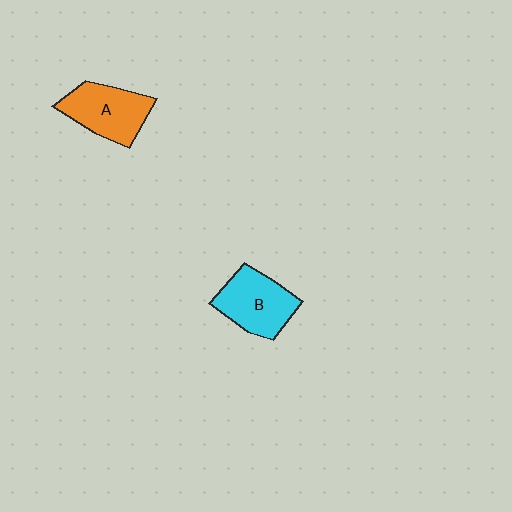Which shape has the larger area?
Shape B (cyan).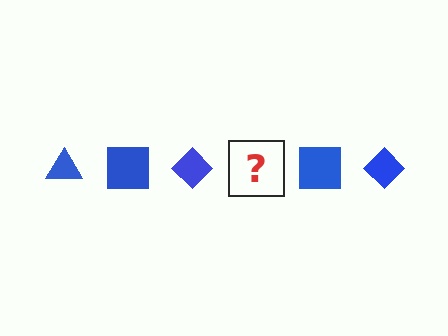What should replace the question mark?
The question mark should be replaced with a blue triangle.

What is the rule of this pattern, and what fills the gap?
The rule is that the pattern cycles through triangle, square, diamond shapes in blue. The gap should be filled with a blue triangle.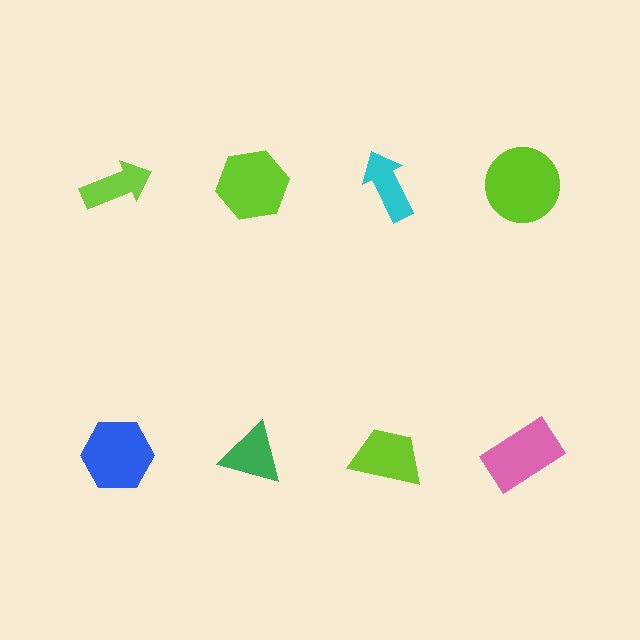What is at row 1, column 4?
A lime circle.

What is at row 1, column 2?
A lime hexagon.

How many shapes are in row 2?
4 shapes.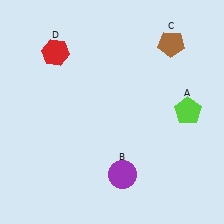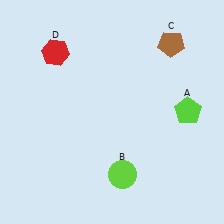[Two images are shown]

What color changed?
The circle (B) changed from purple in Image 1 to lime in Image 2.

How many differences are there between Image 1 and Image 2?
There is 1 difference between the two images.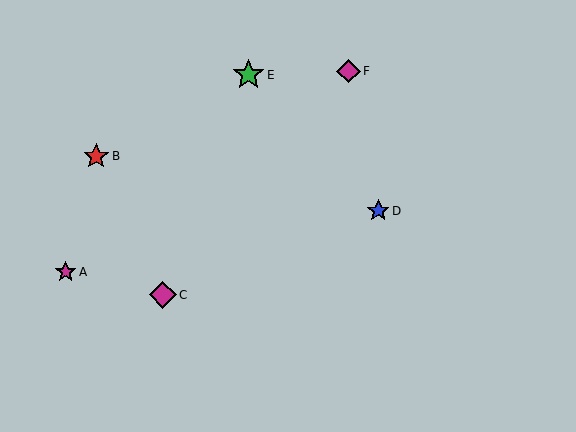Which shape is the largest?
The green star (labeled E) is the largest.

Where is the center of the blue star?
The center of the blue star is at (378, 211).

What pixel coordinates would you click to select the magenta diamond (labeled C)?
Click at (163, 295) to select the magenta diamond C.